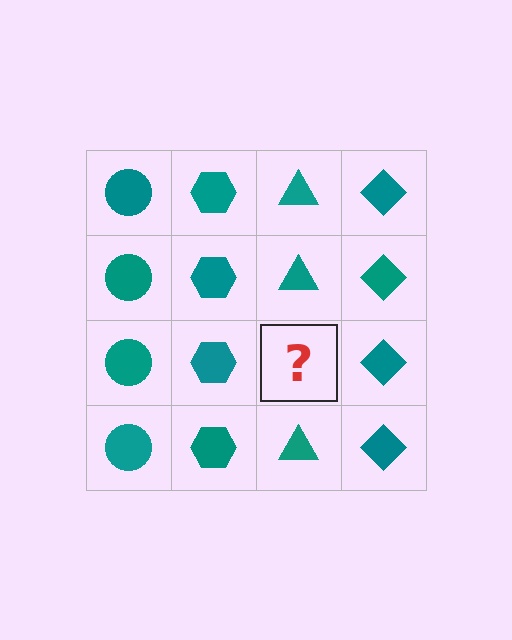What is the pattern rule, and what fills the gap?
The rule is that each column has a consistent shape. The gap should be filled with a teal triangle.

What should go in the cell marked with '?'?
The missing cell should contain a teal triangle.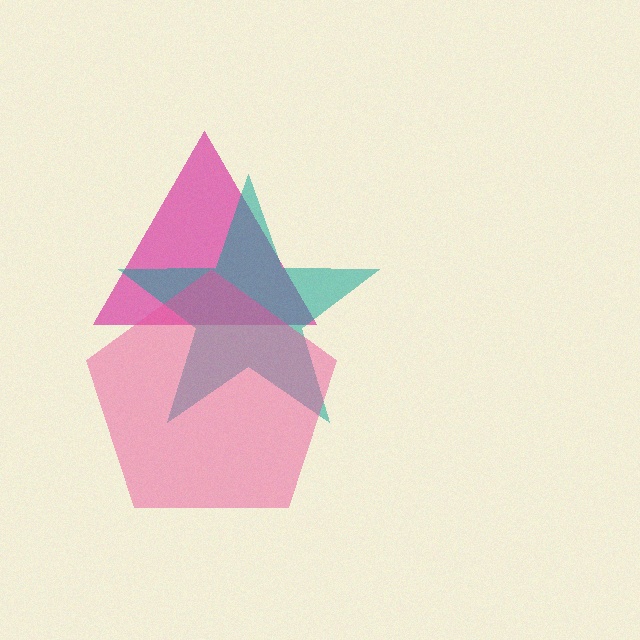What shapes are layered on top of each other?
The layered shapes are: a magenta triangle, a teal star, a pink pentagon.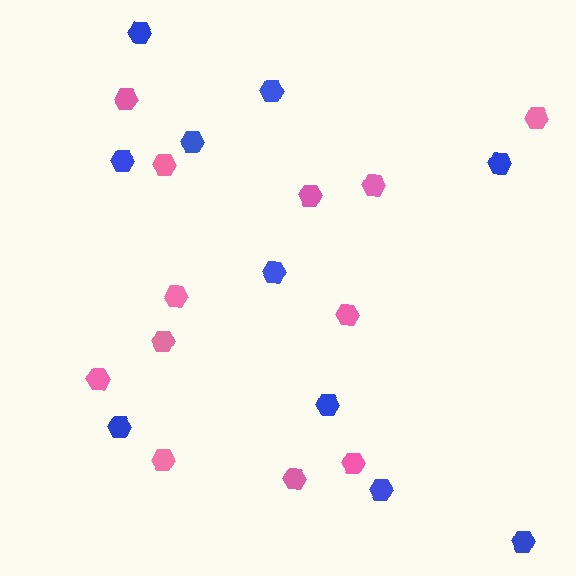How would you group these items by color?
There are 2 groups: one group of blue hexagons (10) and one group of pink hexagons (12).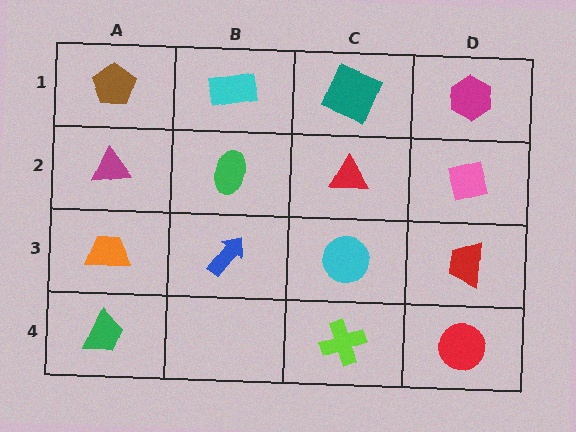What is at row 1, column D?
A magenta hexagon.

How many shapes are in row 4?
3 shapes.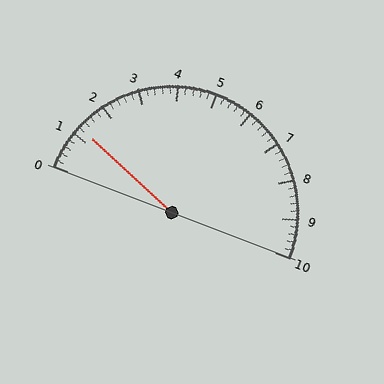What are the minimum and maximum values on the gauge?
The gauge ranges from 0 to 10.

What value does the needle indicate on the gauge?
The needle indicates approximately 1.2.